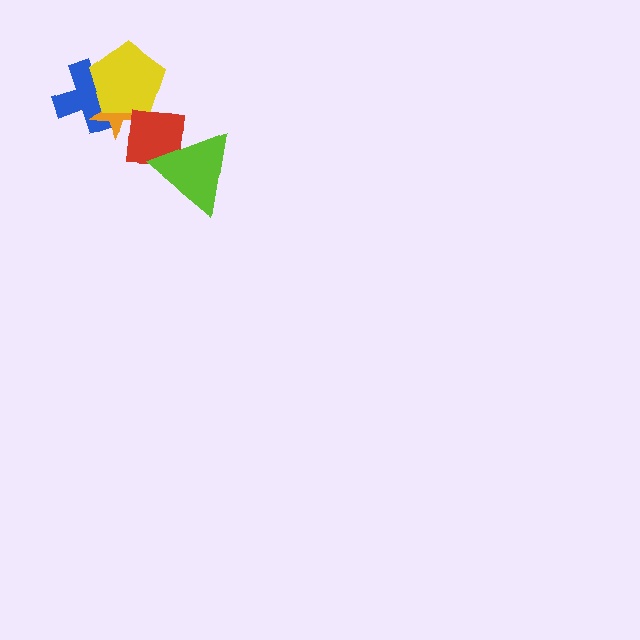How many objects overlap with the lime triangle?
1 object overlaps with the lime triangle.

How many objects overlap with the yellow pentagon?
3 objects overlap with the yellow pentagon.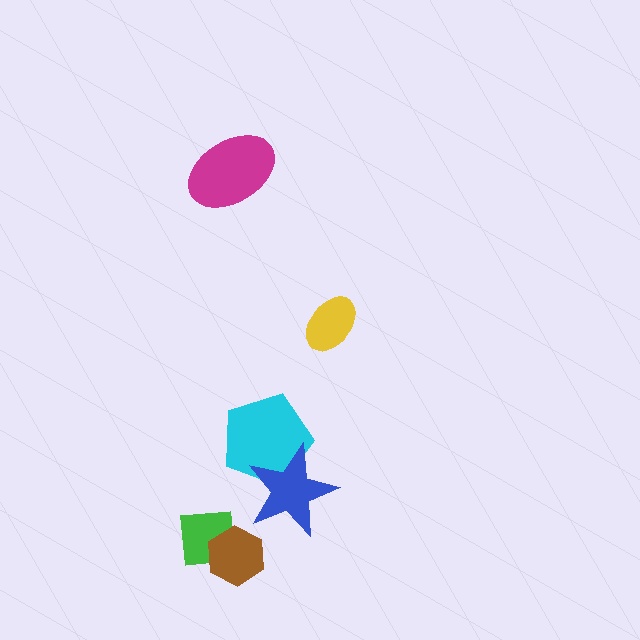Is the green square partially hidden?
Yes, it is partially covered by another shape.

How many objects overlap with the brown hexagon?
1 object overlaps with the brown hexagon.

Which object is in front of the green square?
The brown hexagon is in front of the green square.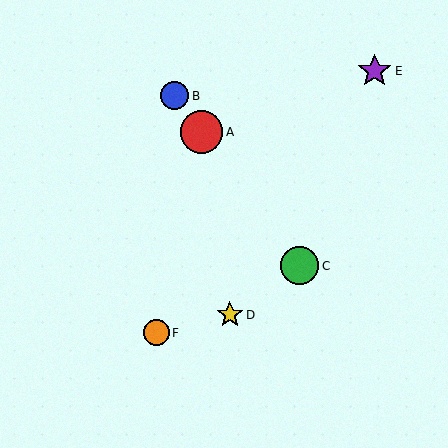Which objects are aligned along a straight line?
Objects A, B, C are aligned along a straight line.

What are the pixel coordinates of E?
Object E is at (375, 71).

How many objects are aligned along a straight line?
3 objects (A, B, C) are aligned along a straight line.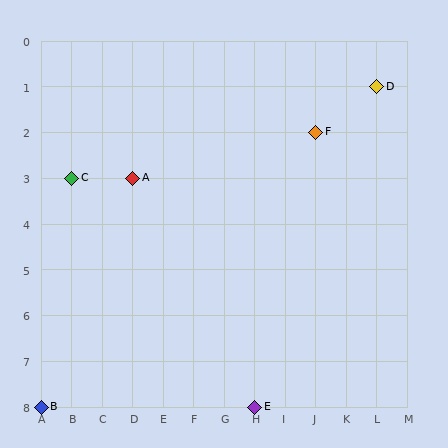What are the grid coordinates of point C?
Point C is at grid coordinates (B, 3).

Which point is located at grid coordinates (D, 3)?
Point A is at (D, 3).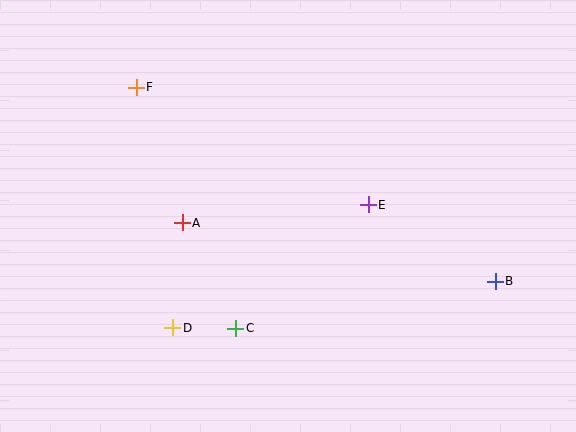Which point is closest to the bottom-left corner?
Point D is closest to the bottom-left corner.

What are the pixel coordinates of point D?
Point D is at (173, 328).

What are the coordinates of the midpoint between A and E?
The midpoint between A and E is at (275, 214).